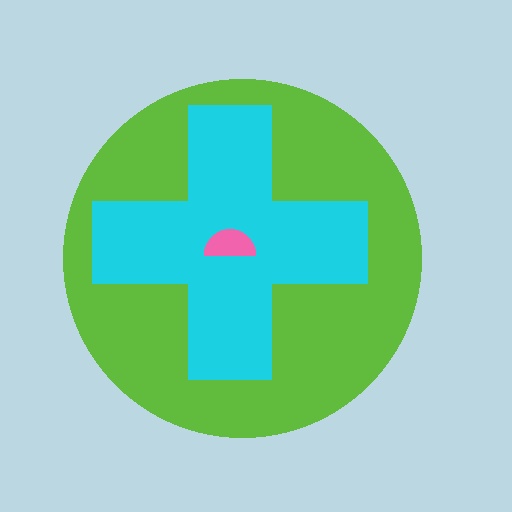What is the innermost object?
The pink semicircle.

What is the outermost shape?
The lime circle.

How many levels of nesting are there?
3.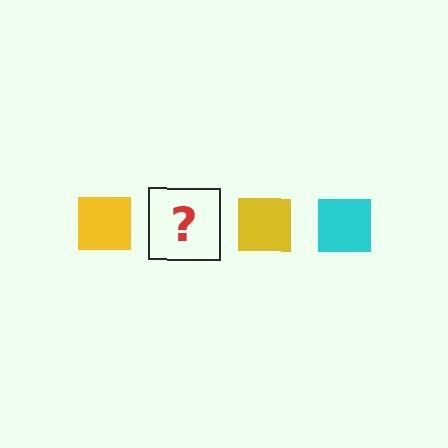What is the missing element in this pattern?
The missing element is a cyan square.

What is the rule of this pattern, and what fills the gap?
The rule is that the pattern cycles through yellow, cyan squares. The gap should be filled with a cyan square.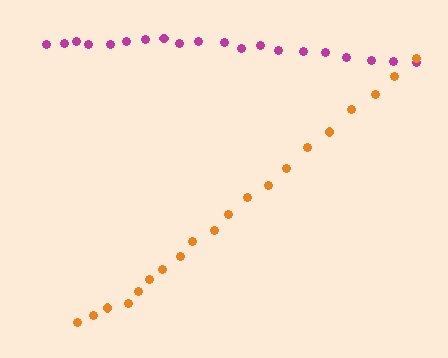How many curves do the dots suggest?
There are 2 distinct paths.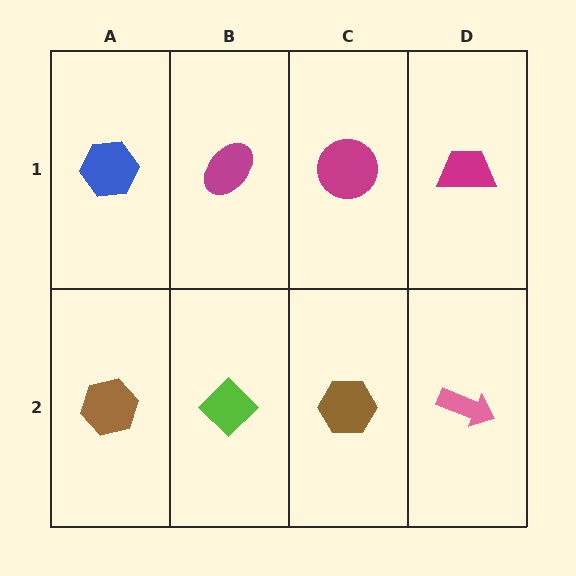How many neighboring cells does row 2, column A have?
2.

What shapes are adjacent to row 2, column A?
A blue hexagon (row 1, column A), a lime diamond (row 2, column B).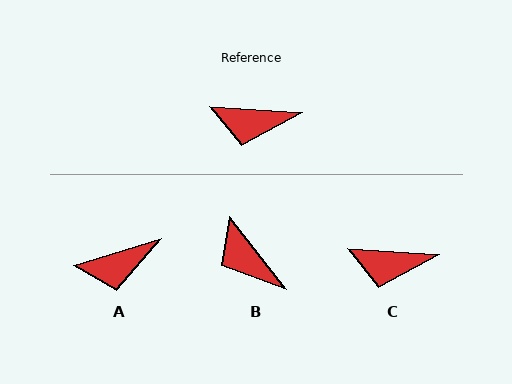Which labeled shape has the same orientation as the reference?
C.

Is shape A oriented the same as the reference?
No, it is off by about 20 degrees.